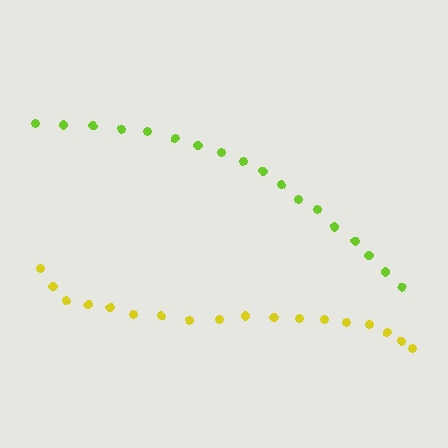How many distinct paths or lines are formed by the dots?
There are 2 distinct paths.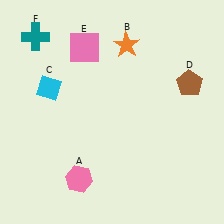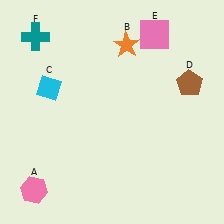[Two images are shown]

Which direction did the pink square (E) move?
The pink square (E) moved right.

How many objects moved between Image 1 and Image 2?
2 objects moved between the two images.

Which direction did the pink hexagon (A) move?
The pink hexagon (A) moved left.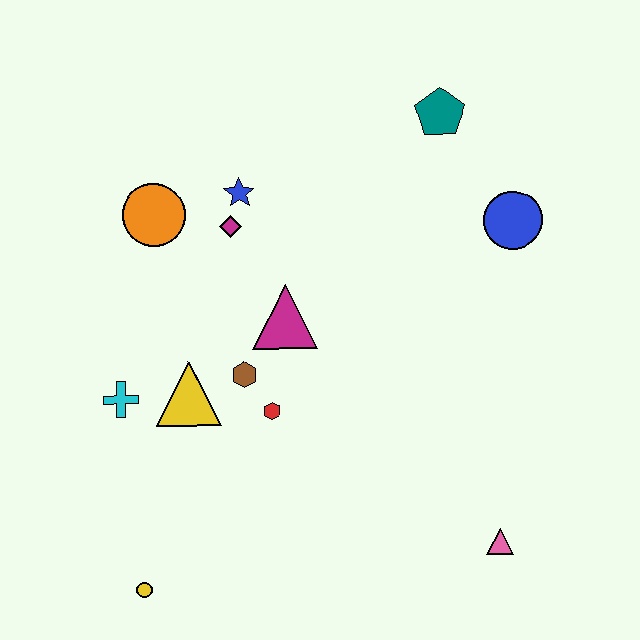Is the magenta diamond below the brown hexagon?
No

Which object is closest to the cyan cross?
The yellow triangle is closest to the cyan cross.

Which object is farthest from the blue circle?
The yellow circle is farthest from the blue circle.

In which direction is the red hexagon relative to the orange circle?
The red hexagon is below the orange circle.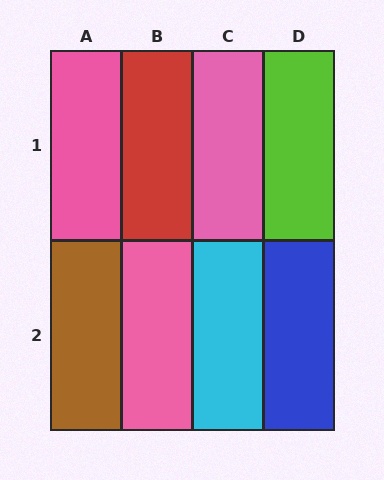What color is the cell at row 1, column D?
Lime.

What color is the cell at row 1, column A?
Pink.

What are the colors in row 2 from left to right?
Brown, pink, cyan, blue.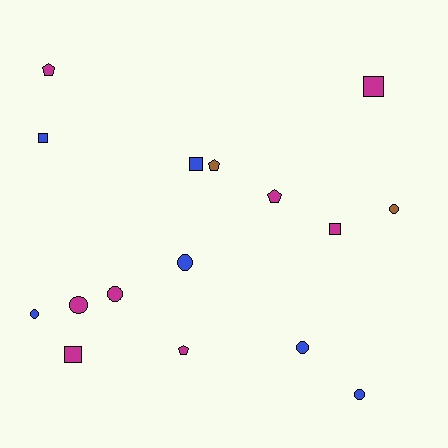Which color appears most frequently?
Magenta, with 8 objects.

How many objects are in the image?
There are 16 objects.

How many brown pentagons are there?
There is 1 brown pentagon.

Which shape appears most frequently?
Circle, with 7 objects.